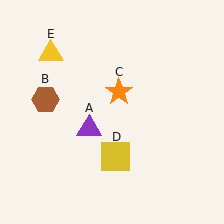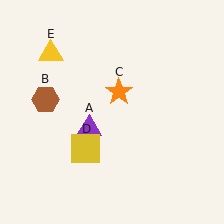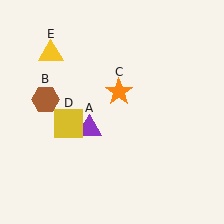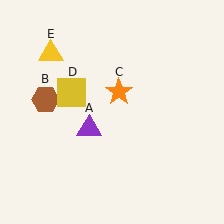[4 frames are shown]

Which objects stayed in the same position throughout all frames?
Purple triangle (object A) and brown hexagon (object B) and orange star (object C) and yellow triangle (object E) remained stationary.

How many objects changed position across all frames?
1 object changed position: yellow square (object D).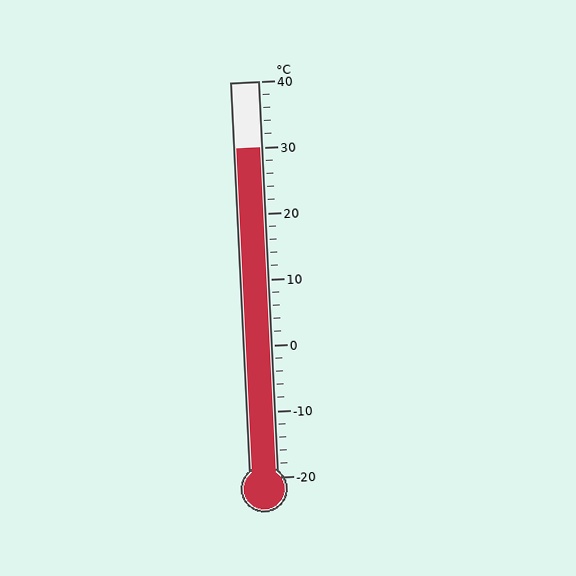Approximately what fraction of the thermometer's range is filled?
The thermometer is filled to approximately 85% of its range.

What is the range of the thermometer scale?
The thermometer scale ranges from -20°C to 40°C.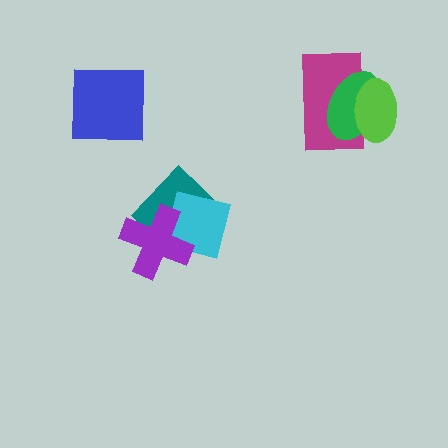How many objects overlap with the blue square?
0 objects overlap with the blue square.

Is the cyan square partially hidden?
Yes, it is partially covered by another shape.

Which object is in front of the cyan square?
The purple cross is in front of the cyan square.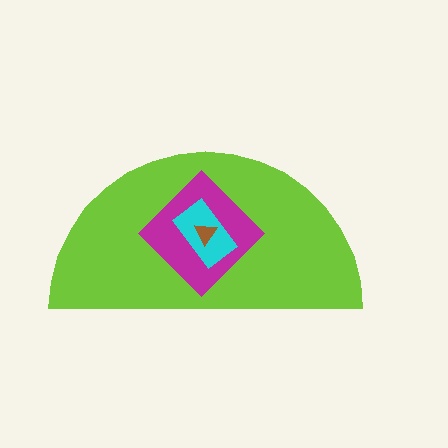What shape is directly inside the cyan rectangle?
The brown triangle.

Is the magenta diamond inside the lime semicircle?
Yes.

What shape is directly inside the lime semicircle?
The magenta diamond.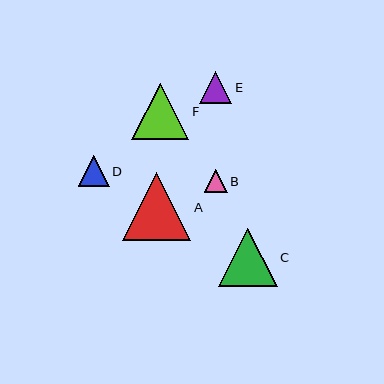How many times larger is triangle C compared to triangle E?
Triangle C is approximately 1.8 times the size of triangle E.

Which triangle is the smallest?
Triangle B is the smallest with a size of approximately 23 pixels.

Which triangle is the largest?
Triangle A is the largest with a size of approximately 68 pixels.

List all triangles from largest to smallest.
From largest to smallest: A, C, F, E, D, B.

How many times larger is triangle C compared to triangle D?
Triangle C is approximately 1.9 times the size of triangle D.